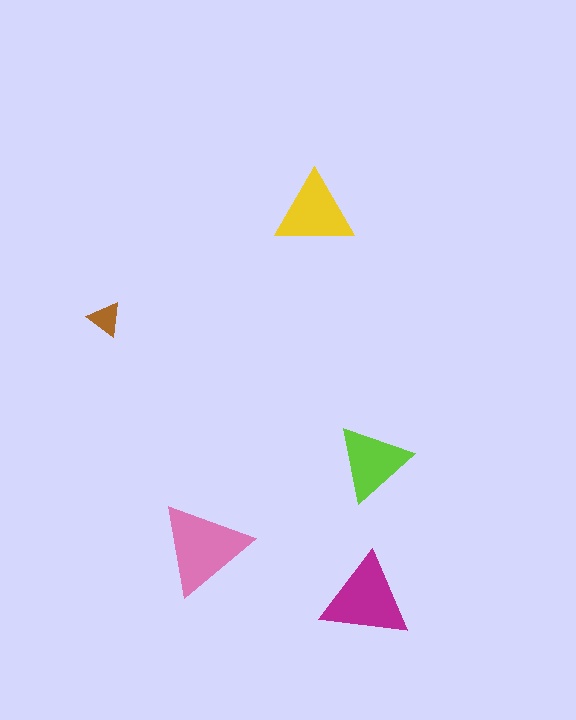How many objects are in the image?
There are 5 objects in the image.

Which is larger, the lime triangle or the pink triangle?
The pink one.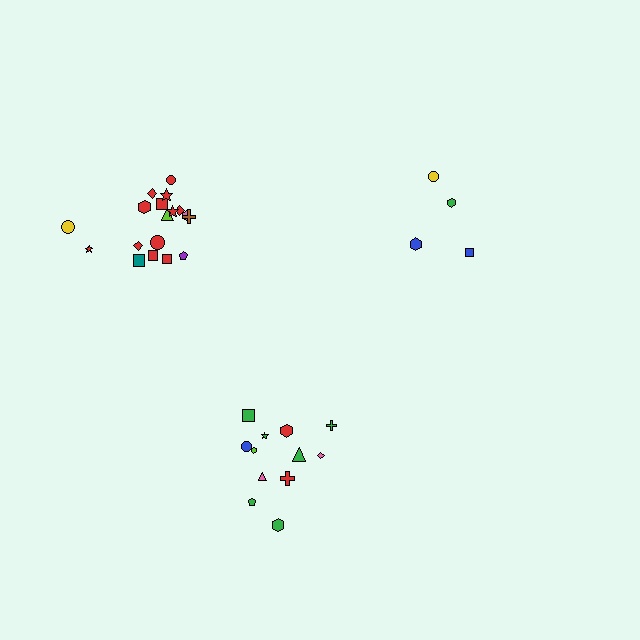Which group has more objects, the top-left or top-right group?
The top-left group.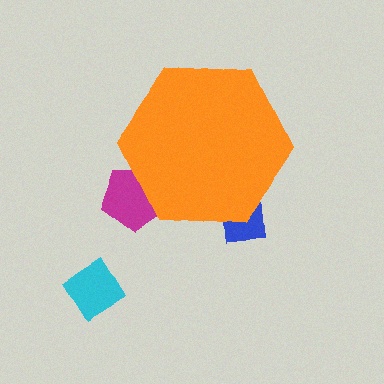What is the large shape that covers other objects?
An orange hexagon.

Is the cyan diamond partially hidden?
No, the cyan diamond is fully visible.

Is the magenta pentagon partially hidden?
Yes, the magenta pentagon is partially hidden behind the orange hexagon.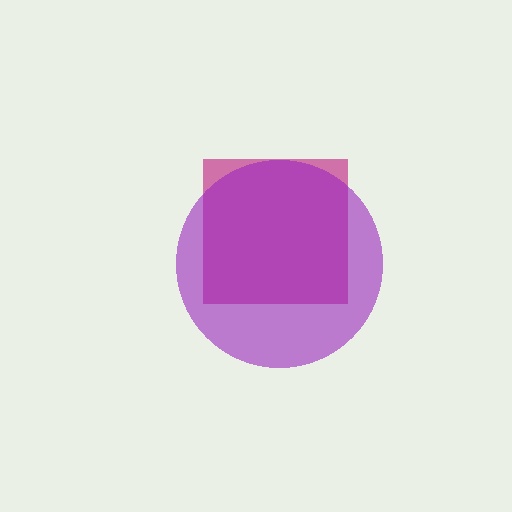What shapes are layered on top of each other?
The layered shapes are: a magenta square, a purple circle.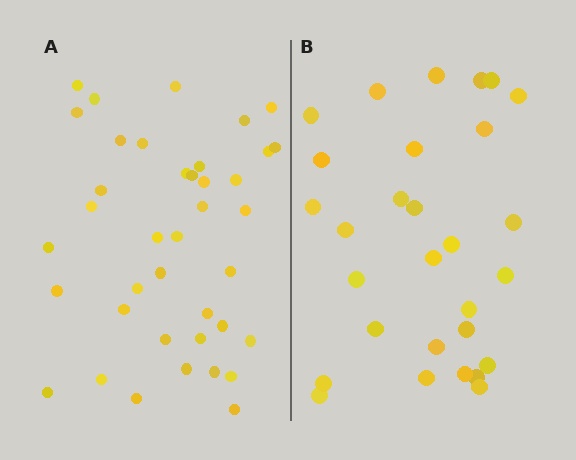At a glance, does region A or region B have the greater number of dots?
Region A (the left region) has more dots.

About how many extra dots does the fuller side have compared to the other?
Region A has roughly 10 or so more dots than region B.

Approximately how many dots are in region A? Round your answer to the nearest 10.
About 40 dots. (The exact count is 39, which rounds to 40.)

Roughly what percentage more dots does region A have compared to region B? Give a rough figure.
About 35% more.